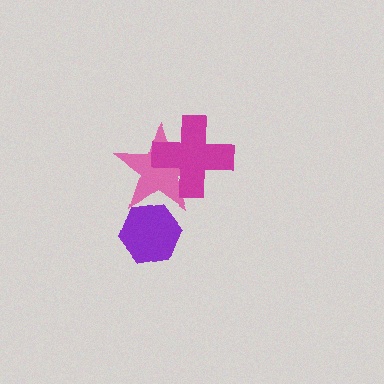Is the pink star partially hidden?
Yes, it is partially covered by another shape.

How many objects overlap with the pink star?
2 objects overlap with the pink star.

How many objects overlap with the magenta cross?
1 object overlaps with the magenta cross.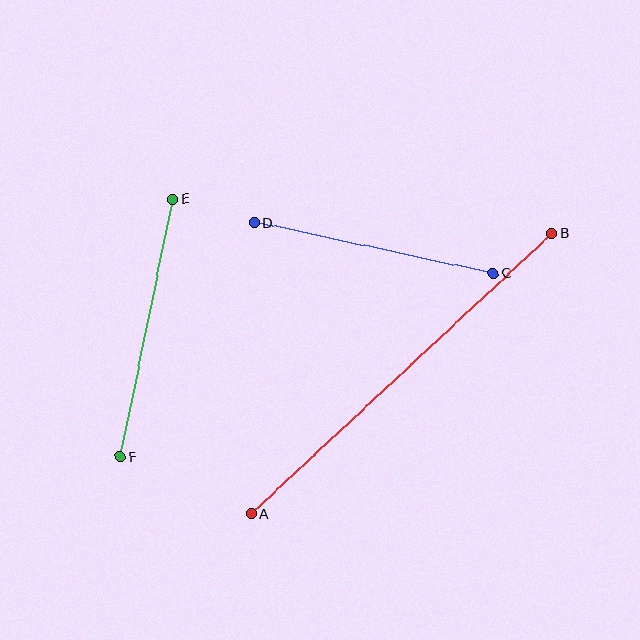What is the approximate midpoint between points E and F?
The midpoint is at approximately (146, 328) pixels.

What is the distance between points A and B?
The distance is approximately 411 pixels.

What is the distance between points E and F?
The distance is approximately 263 pixels.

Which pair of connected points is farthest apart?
Points A and B are farthest apart.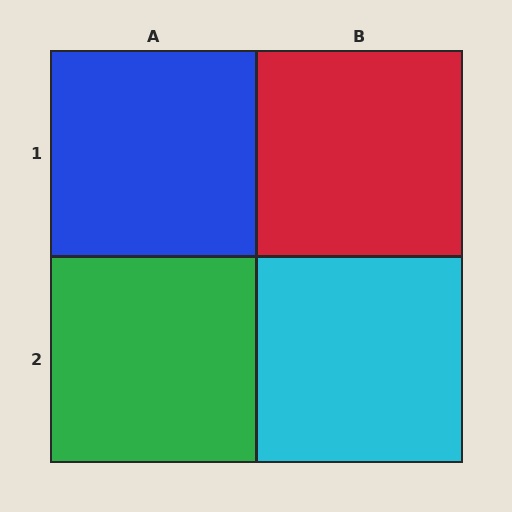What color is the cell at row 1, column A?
Blue.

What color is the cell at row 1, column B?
Red.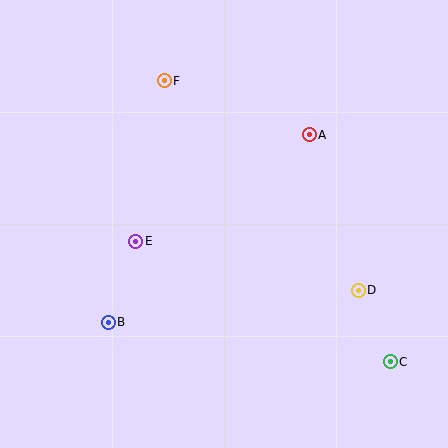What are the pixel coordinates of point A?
Point A is at (309, 135).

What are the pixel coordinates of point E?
Point E is at (136, 241).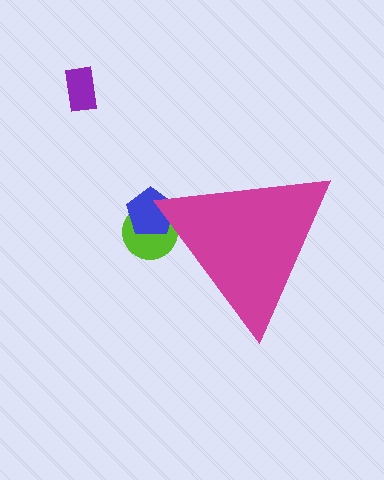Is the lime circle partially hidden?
Yes, the lime circle is partially hidden behind the magenta triangle.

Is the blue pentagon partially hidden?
Yes, the blue pentagon is partially hidden behind the magenta triangle.